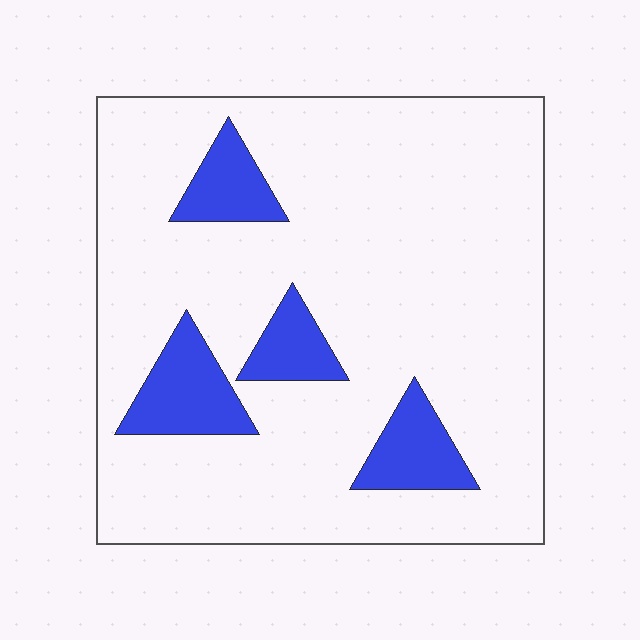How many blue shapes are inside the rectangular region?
4.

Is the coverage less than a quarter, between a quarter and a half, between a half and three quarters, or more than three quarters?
Less than a quarter.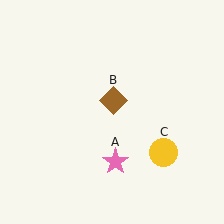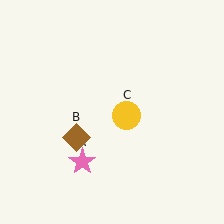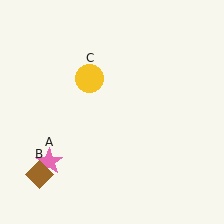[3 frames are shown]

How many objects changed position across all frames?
3 objects changed position: pink star (object A), brown diamond (object B), yellow circle (object C).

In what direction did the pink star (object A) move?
The pink star (object A) moved left.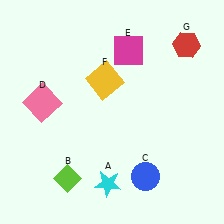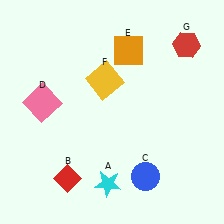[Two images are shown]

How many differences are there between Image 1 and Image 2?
There are 2 differences between the two images.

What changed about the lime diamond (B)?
In Image 1, B is lime. In Image 2, it changed to red.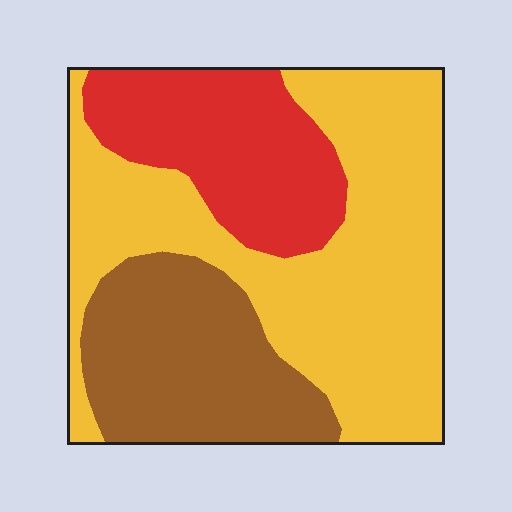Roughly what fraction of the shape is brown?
Brown takes up about one quarter (1/4) of the shape.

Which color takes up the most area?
Yellow, at roughly 50%.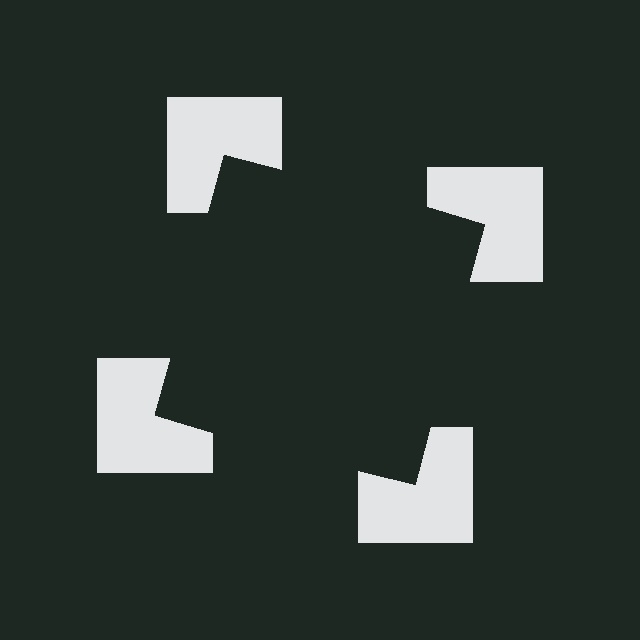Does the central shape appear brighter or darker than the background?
It typically appears slightly darker than the background, even though no actual brightness change is drawn.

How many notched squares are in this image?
There are 4 — one at each vertex of the illusory square.